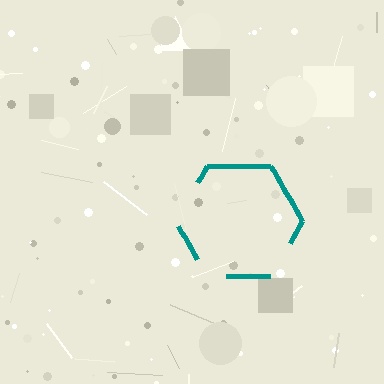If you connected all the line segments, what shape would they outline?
They would outline a hexagon.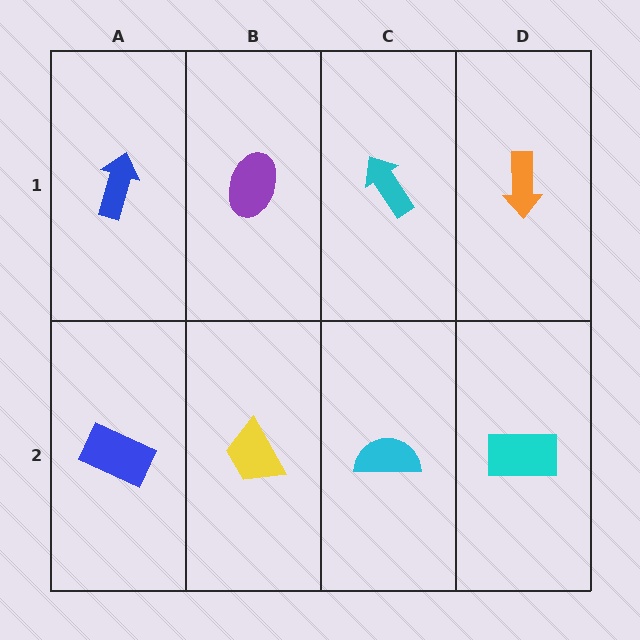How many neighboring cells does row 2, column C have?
3.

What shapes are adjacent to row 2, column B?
A purple ellipse (row 1, column B), a blue rectangle (row 2, column A), a cyan semicircle (row 2, column C).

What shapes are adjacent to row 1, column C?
A cyan semicircle (row 2, column C), a purple ellipse (row 1, column B), an orange arrow (row 1, column D).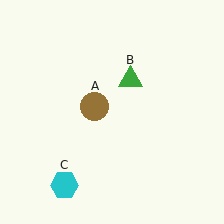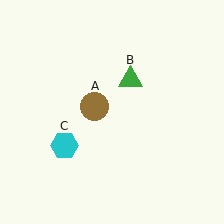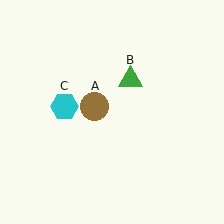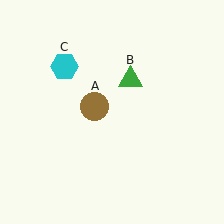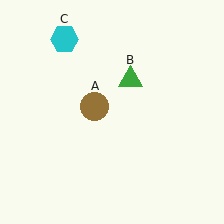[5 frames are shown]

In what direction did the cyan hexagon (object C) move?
The cyan hexagon (object C) moved up.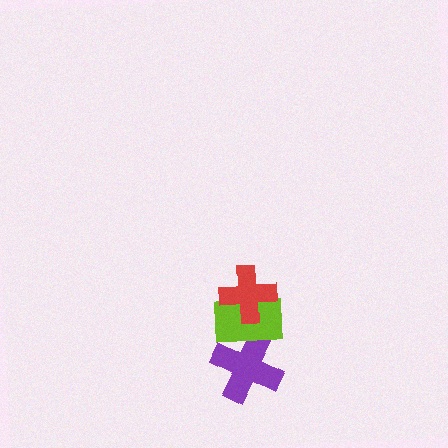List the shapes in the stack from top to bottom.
From top to bottom: the red cross, the lime rectangle, the purple cross.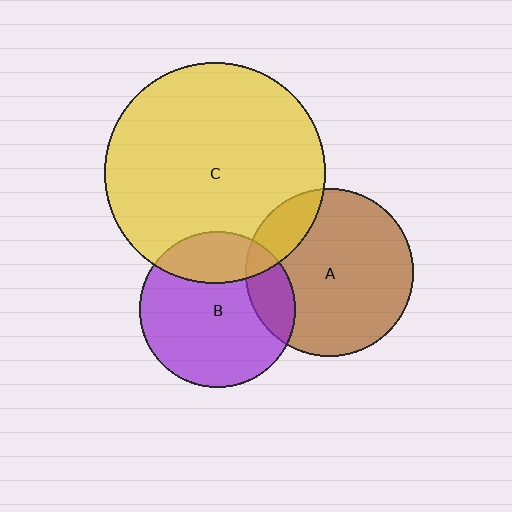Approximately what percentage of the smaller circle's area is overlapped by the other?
Approximately 15%.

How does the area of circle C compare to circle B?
Approximately 2.0 times.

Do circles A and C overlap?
Yes.